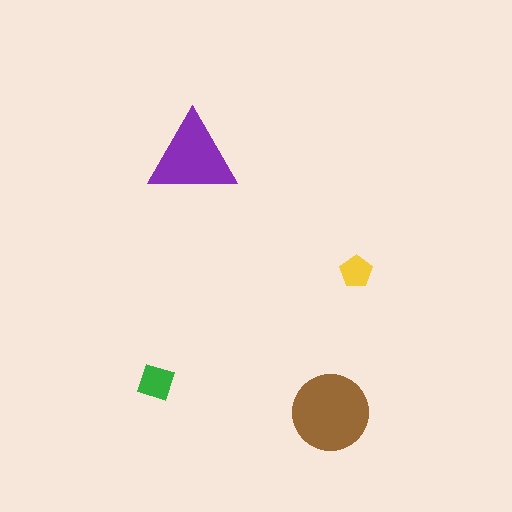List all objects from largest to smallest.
The brown circle, the purple triangle, the green diamond, the yellow pentagon.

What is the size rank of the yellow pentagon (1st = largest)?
4th.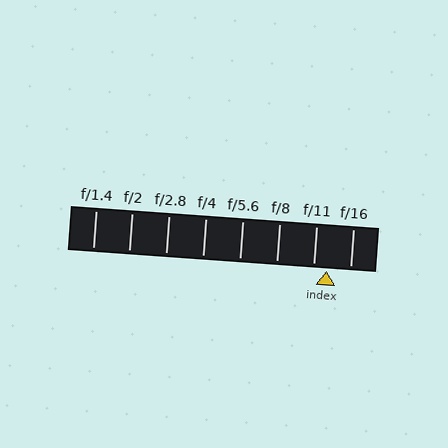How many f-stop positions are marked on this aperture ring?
There are 8 f-stop positions marked.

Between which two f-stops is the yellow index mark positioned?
The index mark is between f/11 and f/16.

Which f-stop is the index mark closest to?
The index mark is closest to f/11.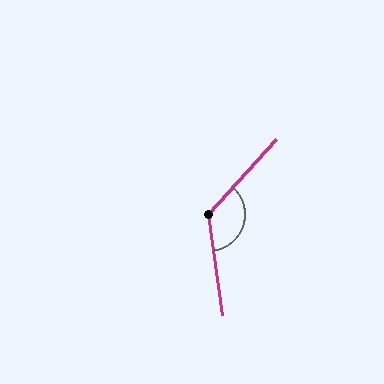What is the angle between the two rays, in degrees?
Approximately 130 degrees.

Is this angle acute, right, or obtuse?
It is obtuse.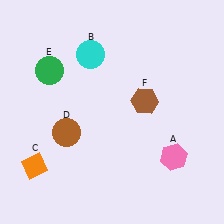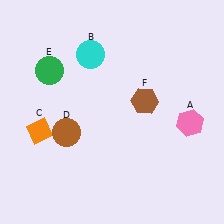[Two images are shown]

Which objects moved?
The objects that moved are: the pink hexagon (A), the orange diamond (C).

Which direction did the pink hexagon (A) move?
The pink hexagon (A) moved up.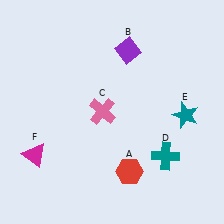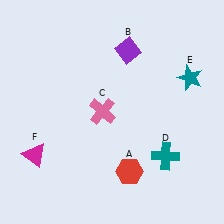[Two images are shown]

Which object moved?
The teal star (E) moved up.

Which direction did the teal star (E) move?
The teal star (E) moved up.